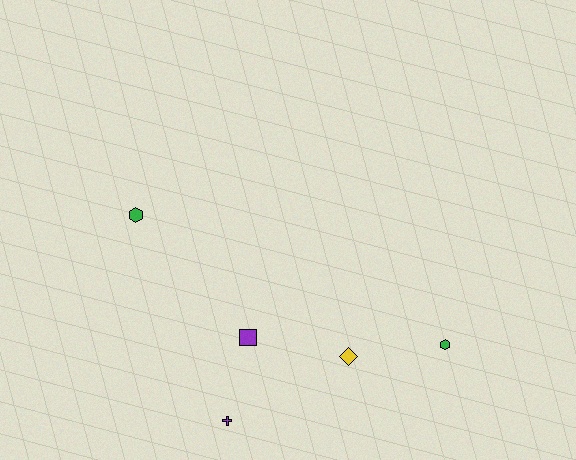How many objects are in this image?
There are 5 objects.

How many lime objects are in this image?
There are no lime objects.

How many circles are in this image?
There are no circles.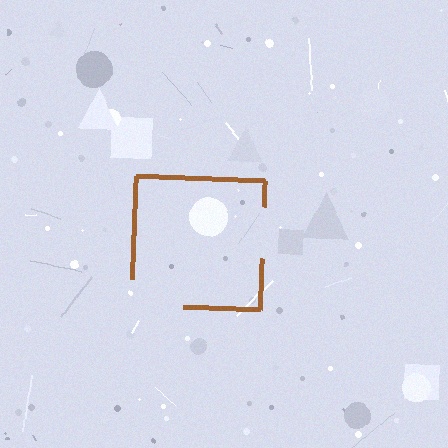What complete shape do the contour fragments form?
The contour fragments form a square.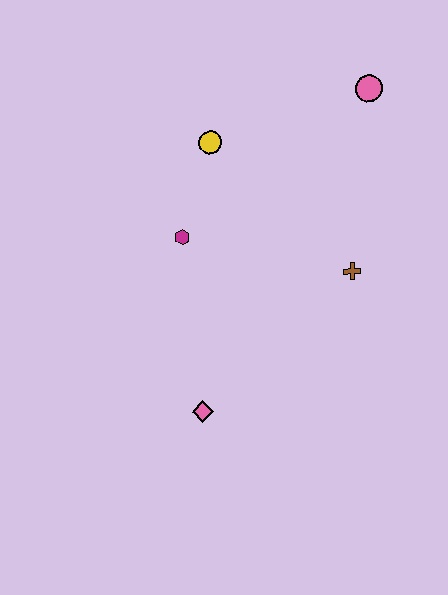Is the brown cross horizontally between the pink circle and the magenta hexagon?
Yes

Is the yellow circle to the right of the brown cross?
No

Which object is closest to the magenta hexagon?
The yellow circle is closest to the magenta hexagon.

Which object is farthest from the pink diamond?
The pink circle is farthest from the pink diamond.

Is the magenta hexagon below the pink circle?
Yes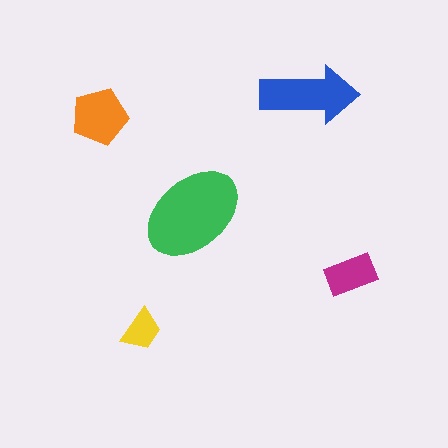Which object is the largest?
The green ellipse.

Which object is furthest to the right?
The magenta rectangle is rightmost.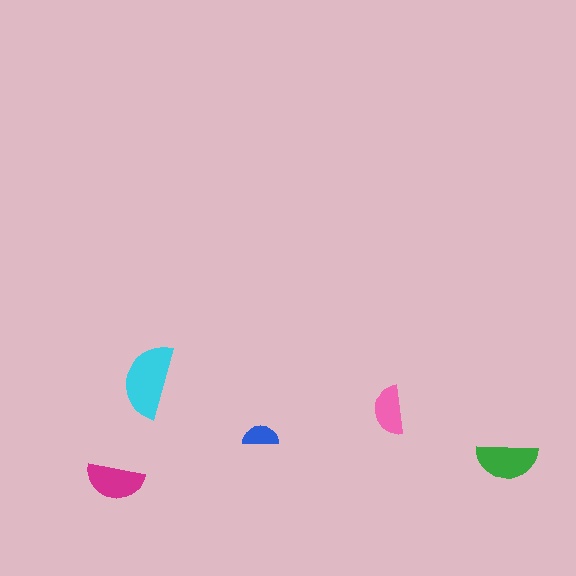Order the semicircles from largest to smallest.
the cyan one, the green one, the magenta one, the pink one, the blue one.